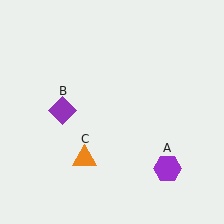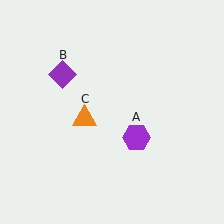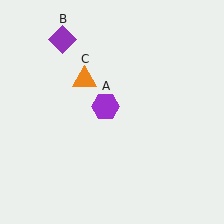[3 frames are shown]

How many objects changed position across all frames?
3 objects changed position: purple hexagon (object A), purple diamond (object B), orange triangle (object C).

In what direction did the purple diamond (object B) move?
The purple diamond (object B) moved up.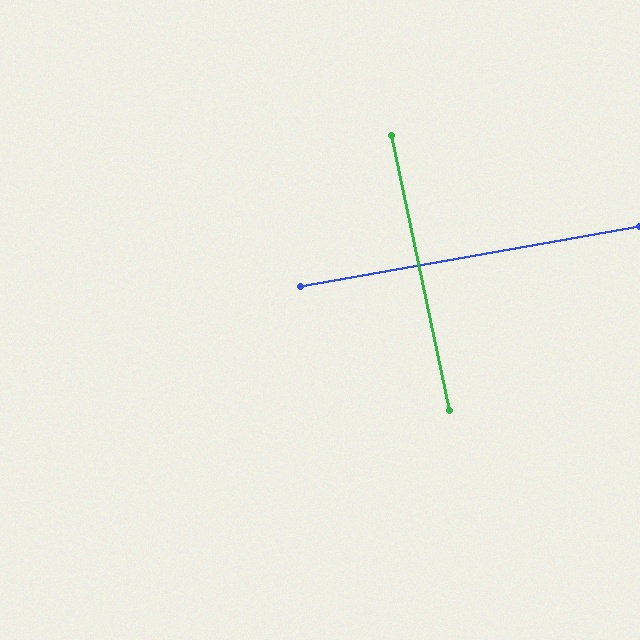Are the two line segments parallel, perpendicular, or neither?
Perpendicular — they meet at approximately 88°.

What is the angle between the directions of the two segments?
Approximately 88 degrees.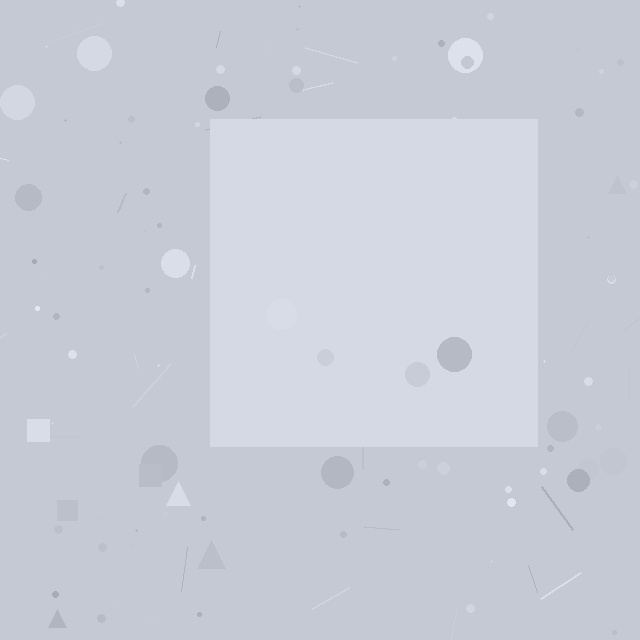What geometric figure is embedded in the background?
A square is embedded in the background.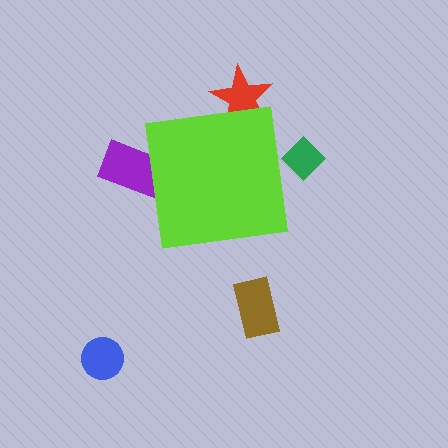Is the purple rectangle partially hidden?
Yes, the purple rectangle is partially hidden behind the lime square.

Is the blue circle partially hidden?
No, the blue circle is fully visible.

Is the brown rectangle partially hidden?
No, the brown rectangle is fully visible.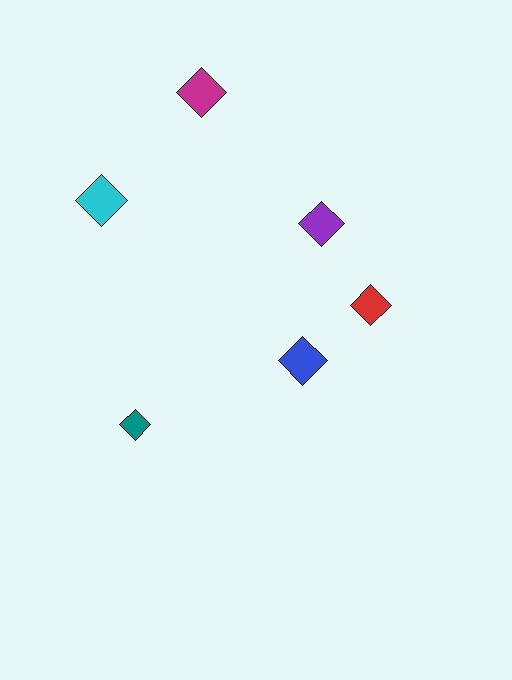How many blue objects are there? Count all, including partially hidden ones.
There is 1 blue object.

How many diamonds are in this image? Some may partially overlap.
There are 6 diamonds.